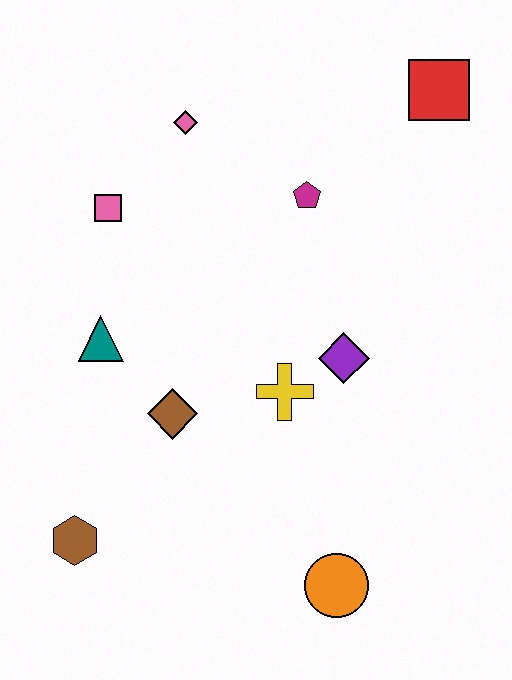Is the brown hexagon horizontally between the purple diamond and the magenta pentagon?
No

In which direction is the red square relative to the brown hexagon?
The red square is above the brown hexagon.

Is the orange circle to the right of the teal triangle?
Yes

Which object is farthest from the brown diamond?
The red square is farthest from the brown diamond.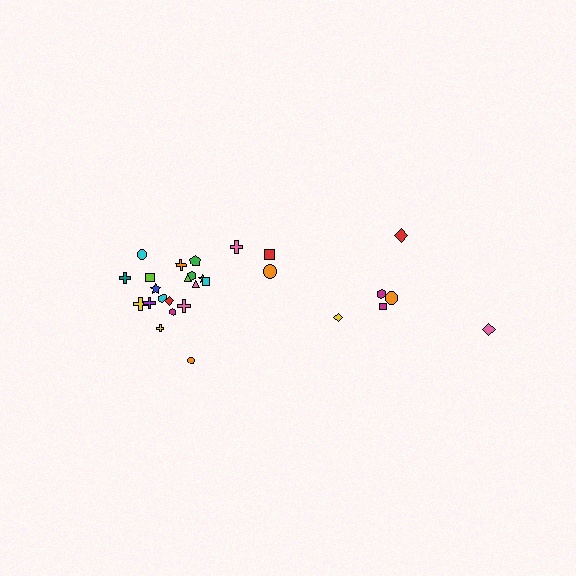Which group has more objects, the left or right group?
The left group.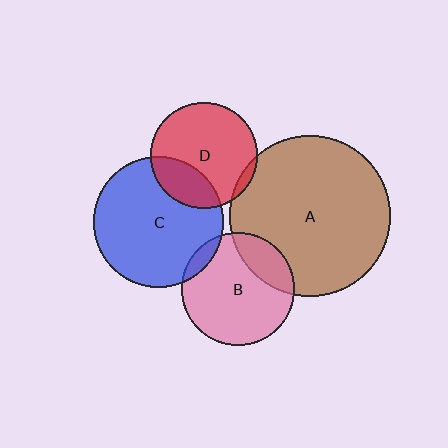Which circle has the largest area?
Circle A (brown).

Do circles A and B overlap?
Yes.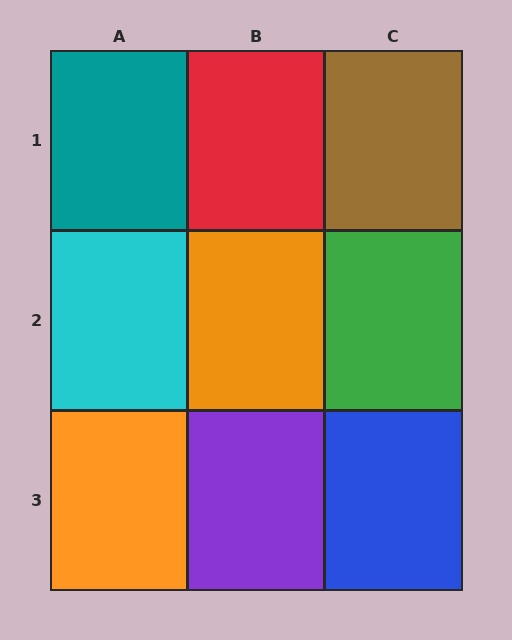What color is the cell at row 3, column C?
Blue.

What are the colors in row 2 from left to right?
Cyan, orange, green.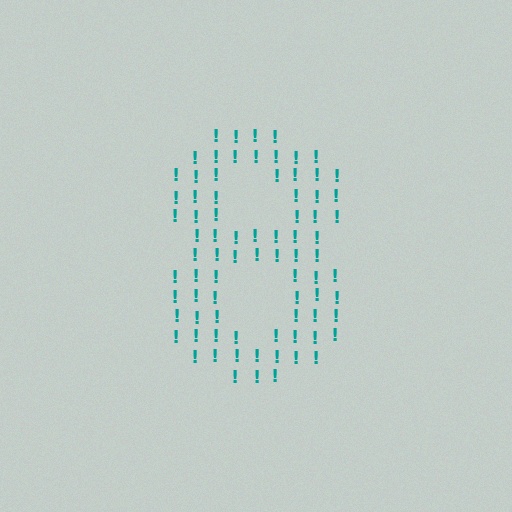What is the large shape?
The large shape is the digit 8.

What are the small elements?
The small elements are exclamation marks.